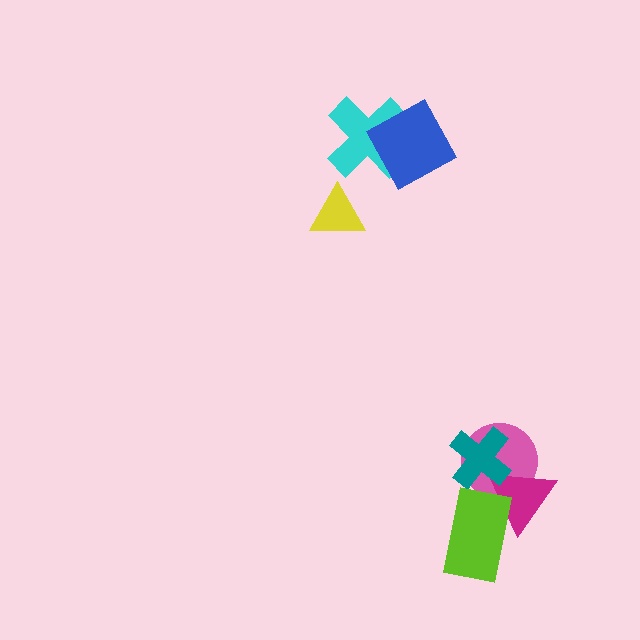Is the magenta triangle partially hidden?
Yes, it is partially covered by another shape.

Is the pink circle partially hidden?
Yes, it is partially covered by another shape.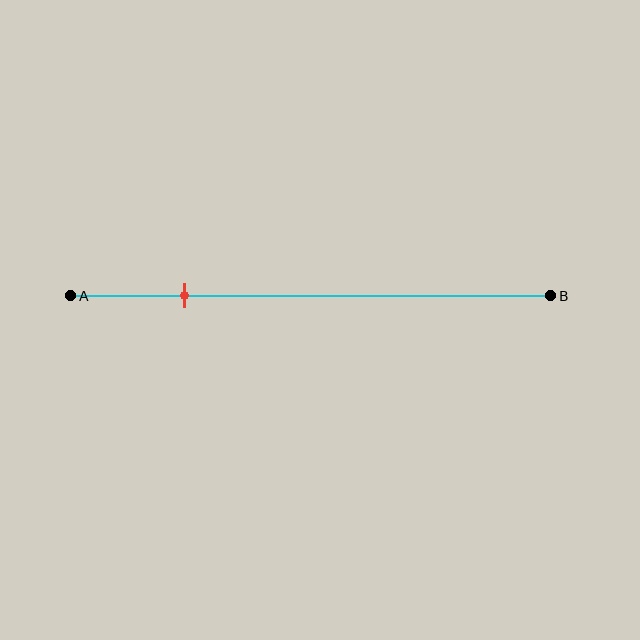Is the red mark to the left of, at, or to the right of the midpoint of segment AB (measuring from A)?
The red mark is to the left of the midpoint of segment AB.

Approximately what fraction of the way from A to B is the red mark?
The red mark is approximately 25% of the way from A to B.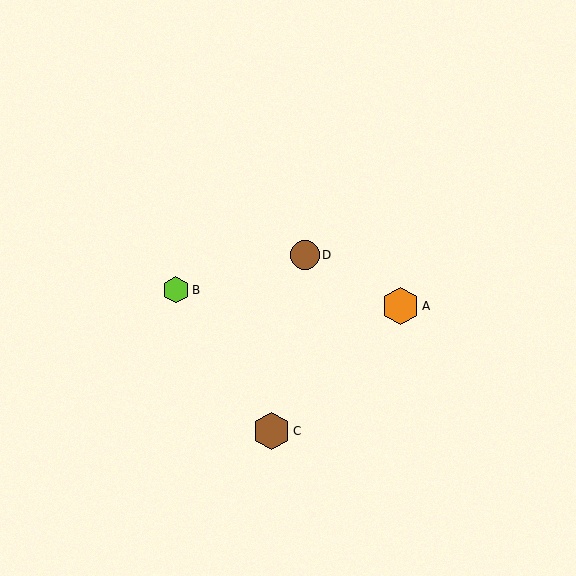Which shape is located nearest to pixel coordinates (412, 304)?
The orange hexagon (labeled A) at (401, 306) is nearest to that location.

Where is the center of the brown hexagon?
The center of the brown hexagon is at (271, 431).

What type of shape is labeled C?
Shape C is a brown hexagon.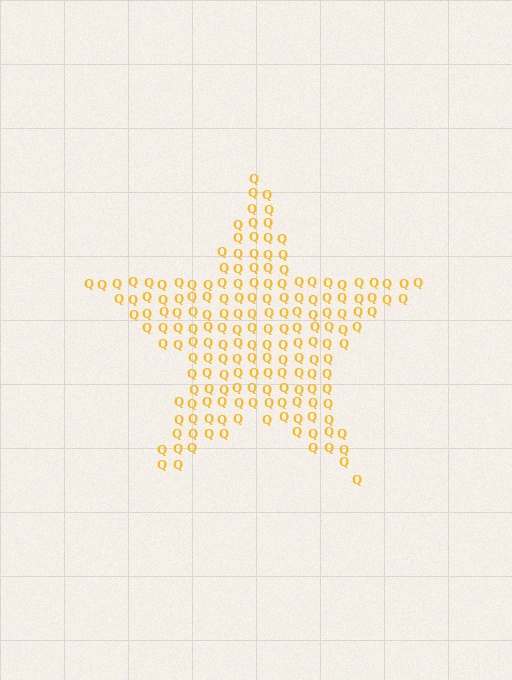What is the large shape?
The large shape is a star.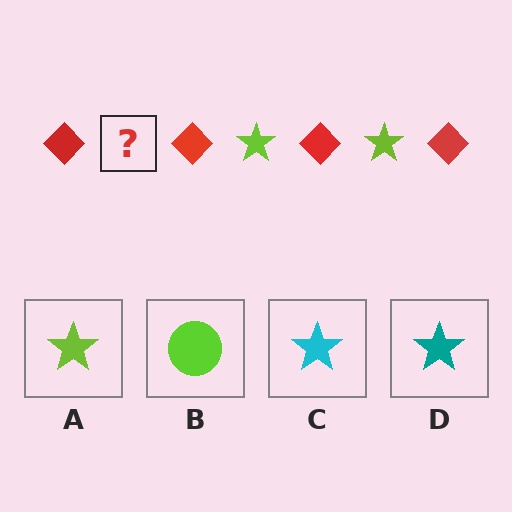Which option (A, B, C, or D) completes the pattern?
A.